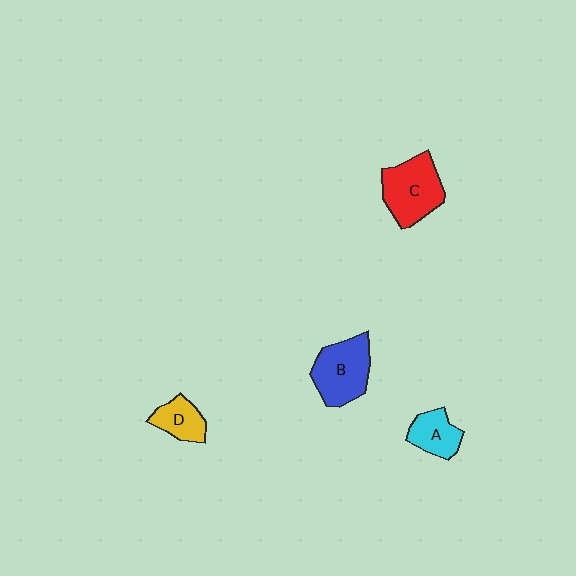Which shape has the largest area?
Shape C (red).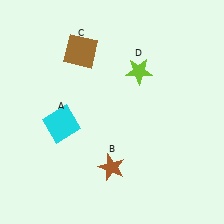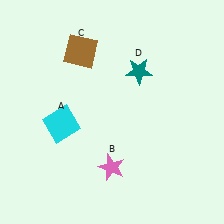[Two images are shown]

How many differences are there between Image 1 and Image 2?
There are 2 differences between the two images.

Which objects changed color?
B changed from brown to pink. D changed from lime to teal.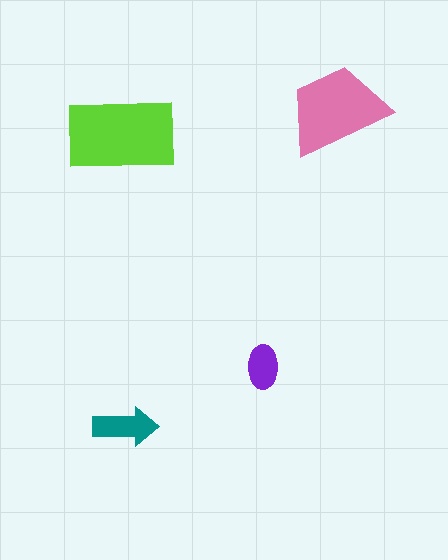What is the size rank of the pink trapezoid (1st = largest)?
2nd.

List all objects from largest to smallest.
The lime rectangle, the pink trapezoid, the teal arrow, the purple ellipse.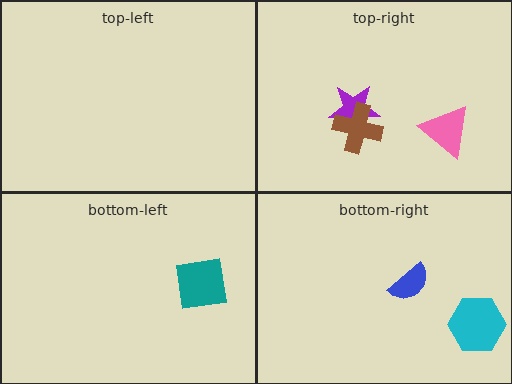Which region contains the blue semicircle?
The bottom-right region.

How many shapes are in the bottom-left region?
1.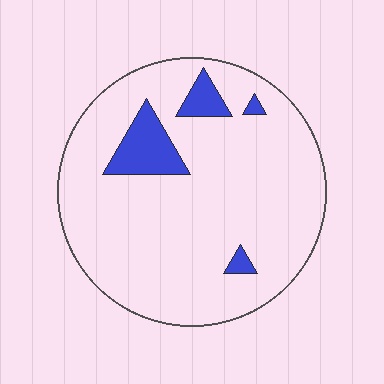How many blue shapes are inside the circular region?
4.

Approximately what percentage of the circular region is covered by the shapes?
Approximately 10%.